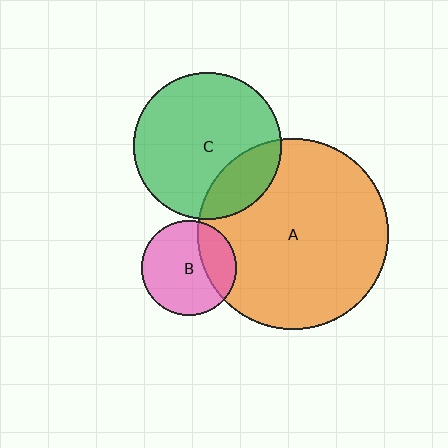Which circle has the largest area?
Circle A (orange).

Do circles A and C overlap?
Yes.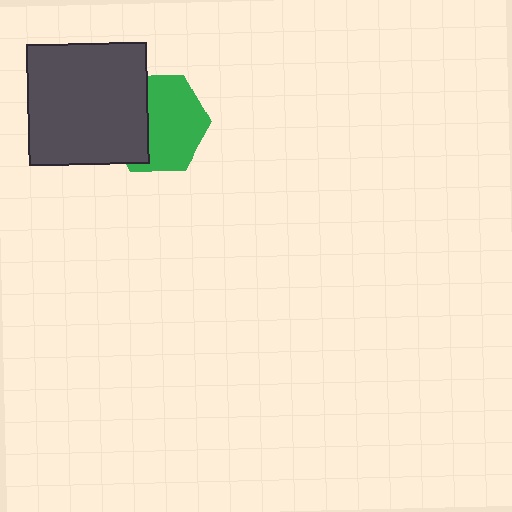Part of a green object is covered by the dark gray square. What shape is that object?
It is a hexagon.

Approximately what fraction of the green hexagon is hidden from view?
Roughly 38% of the green hexagon is hidden behind the dark gray square.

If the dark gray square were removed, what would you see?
You would see the complete green hexagon.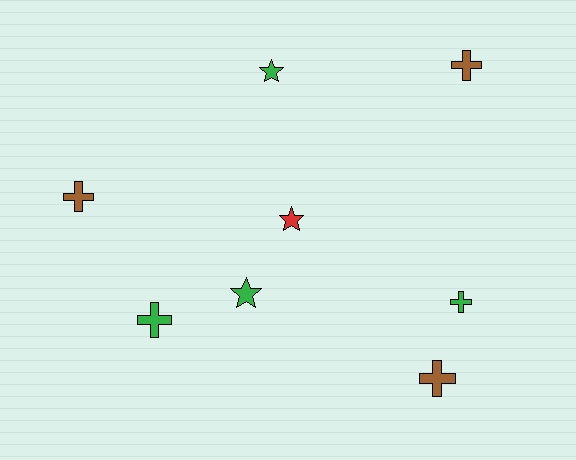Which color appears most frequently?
Green, with 4 objects.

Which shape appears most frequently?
Cross, with 5 objects.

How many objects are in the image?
There are 8 objects.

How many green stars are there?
There are 2 green stars.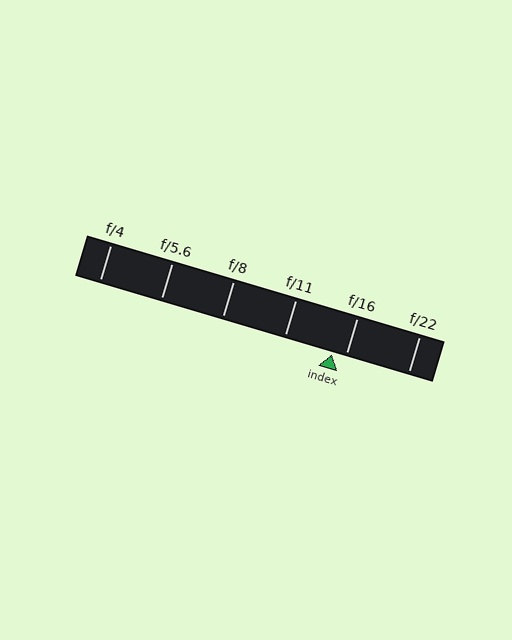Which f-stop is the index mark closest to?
The index mark is closest to f/16.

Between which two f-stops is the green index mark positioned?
The index mark is between f/11 and f/16.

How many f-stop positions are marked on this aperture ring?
There are 6 f-stop positions marked.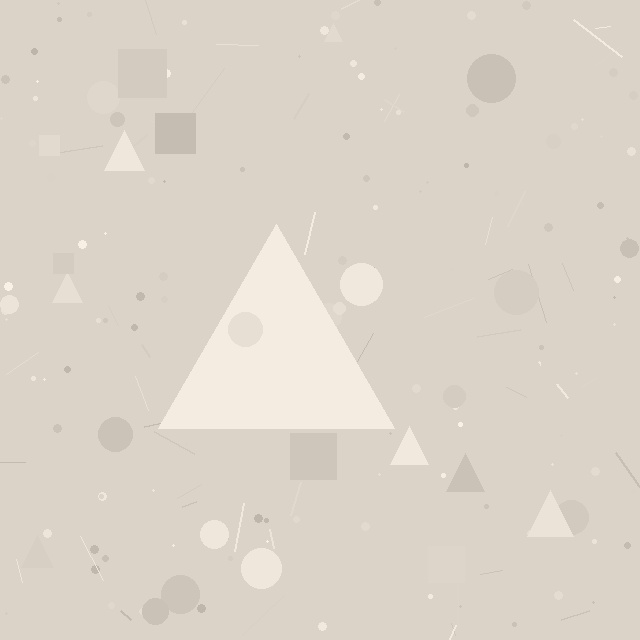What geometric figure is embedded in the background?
A triangle is embedded in the background.